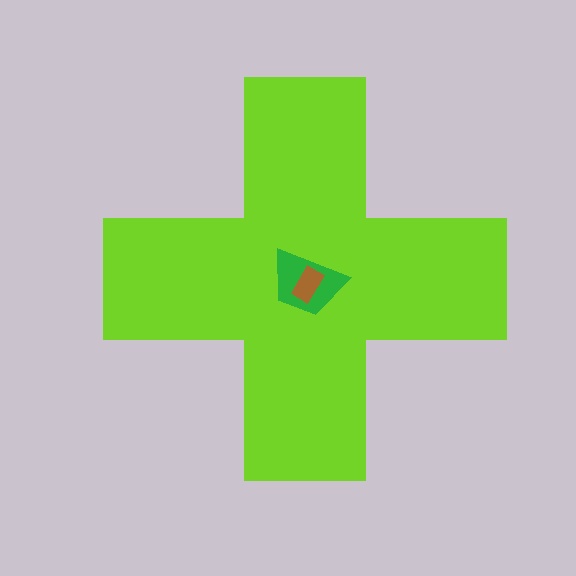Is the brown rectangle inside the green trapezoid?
Yes.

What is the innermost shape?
The brown rectangle.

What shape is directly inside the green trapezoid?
The brown rectangle.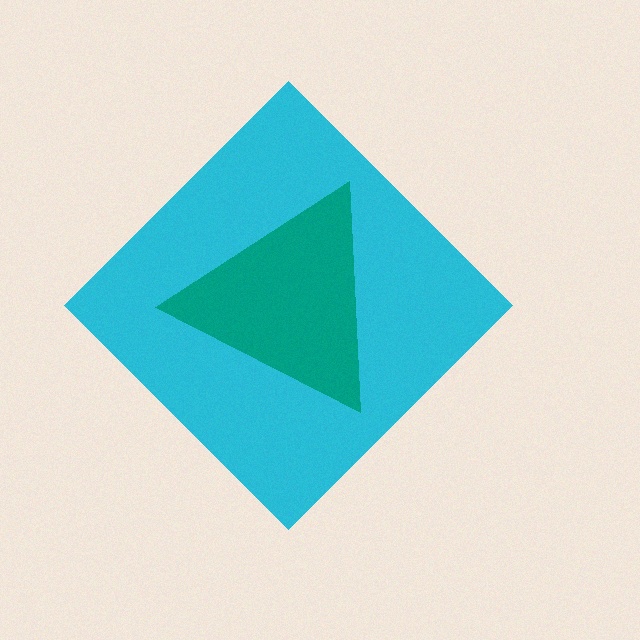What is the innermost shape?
The teal triangle.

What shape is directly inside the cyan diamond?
The teal triangle.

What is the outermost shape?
The cyan diamond.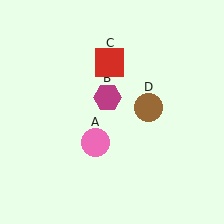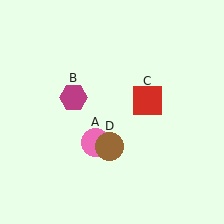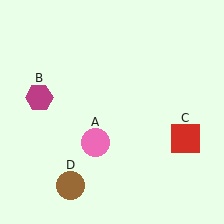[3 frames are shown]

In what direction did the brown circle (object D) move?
The brown circle (object D) moved down and to the left.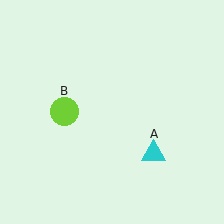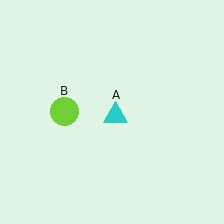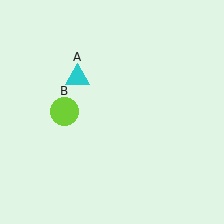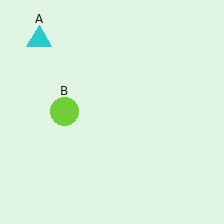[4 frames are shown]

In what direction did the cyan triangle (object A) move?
The cyan triangle (object A) moved up and to the left.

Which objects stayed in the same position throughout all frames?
Lime circle (object B) remained stationary.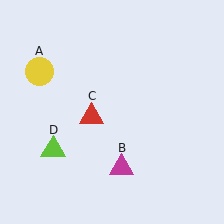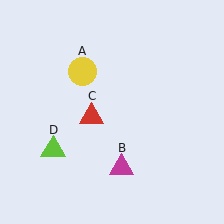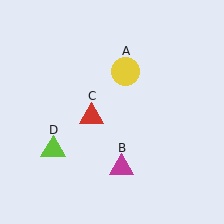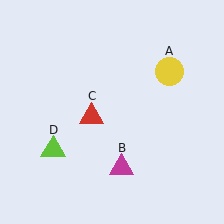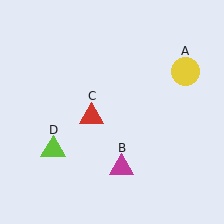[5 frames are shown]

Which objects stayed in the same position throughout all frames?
Magenta triangle (object B) and red triangle (object C) and lime triangle (object D) remained stationary.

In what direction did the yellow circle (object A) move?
The yellow circle (object A) moved right.